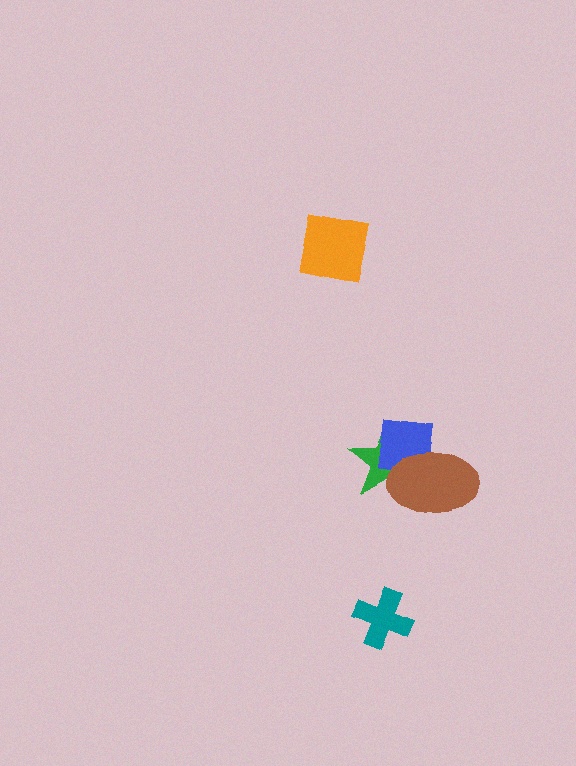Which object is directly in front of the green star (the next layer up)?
The blue square is directly in front of the green star.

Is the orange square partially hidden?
No, no other shape covers it.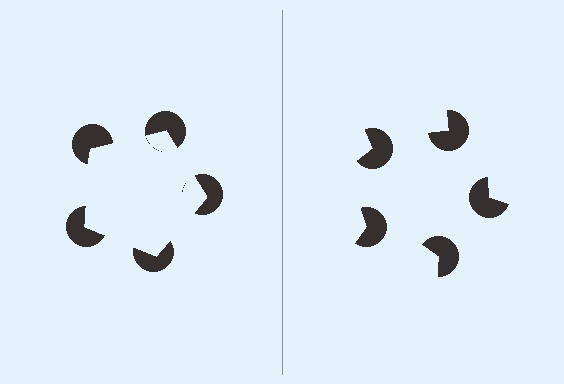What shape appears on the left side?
An illusory pentagon.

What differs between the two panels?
The pac-man discs are positioned identically on both sides; only the wedge orientations differ. On the left they align to a pentagon; on the right they are misaligned.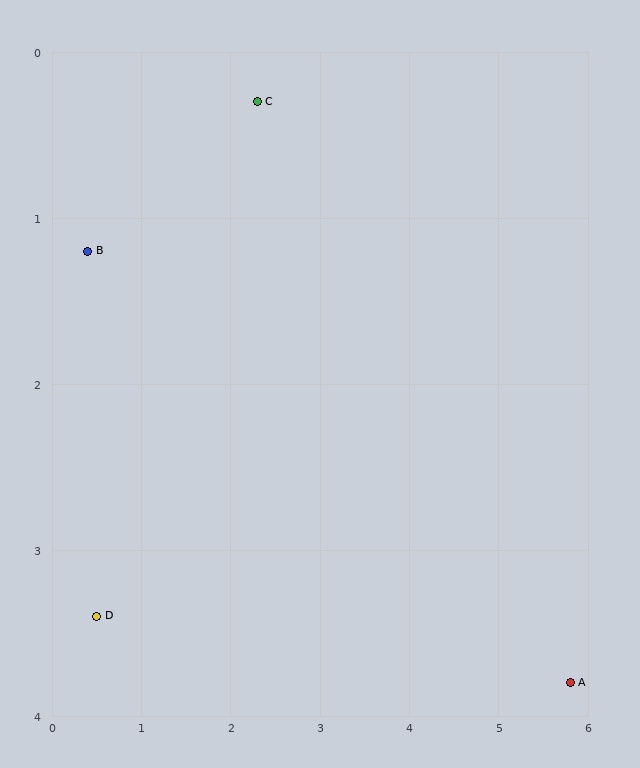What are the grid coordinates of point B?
Point B is at approximately (0.4, 1.2).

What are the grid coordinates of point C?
Point C is at approximately (2.3, 0.3).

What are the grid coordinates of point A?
Point A is at approximately (5.8, 3.8).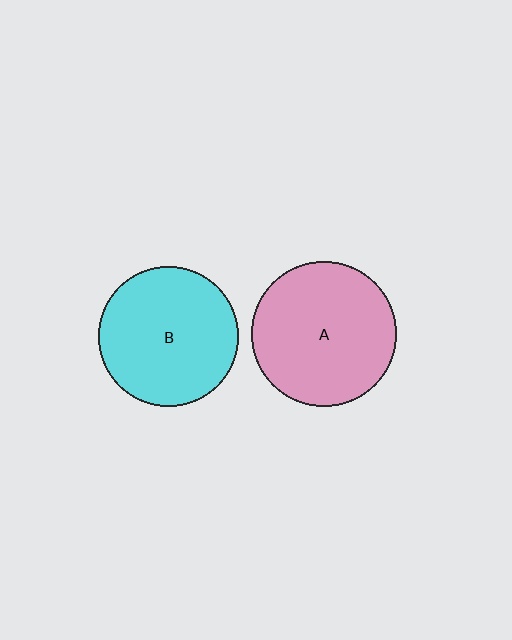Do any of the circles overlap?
No, none of the circles overlap.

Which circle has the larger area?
Circle A (pink).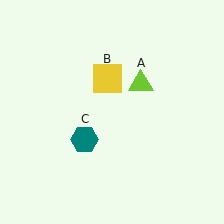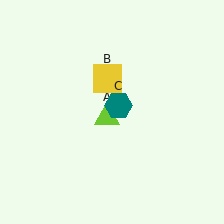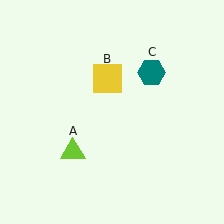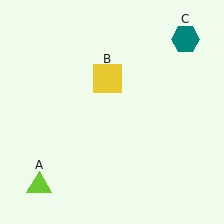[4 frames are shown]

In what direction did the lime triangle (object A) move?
The lime triangle (object A) moved down and to the left.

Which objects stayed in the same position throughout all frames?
Yellow square (object B) remained stationary.